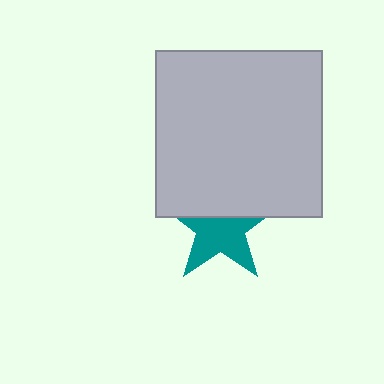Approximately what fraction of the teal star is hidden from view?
Roughly 40% of the teal star is hidden behind the light gray square.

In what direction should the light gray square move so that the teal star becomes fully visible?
The light gray square should move up. That is the shortest direction to clear the overlap and leave the teal star fully visible.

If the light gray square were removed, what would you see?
You would see the complete teal star.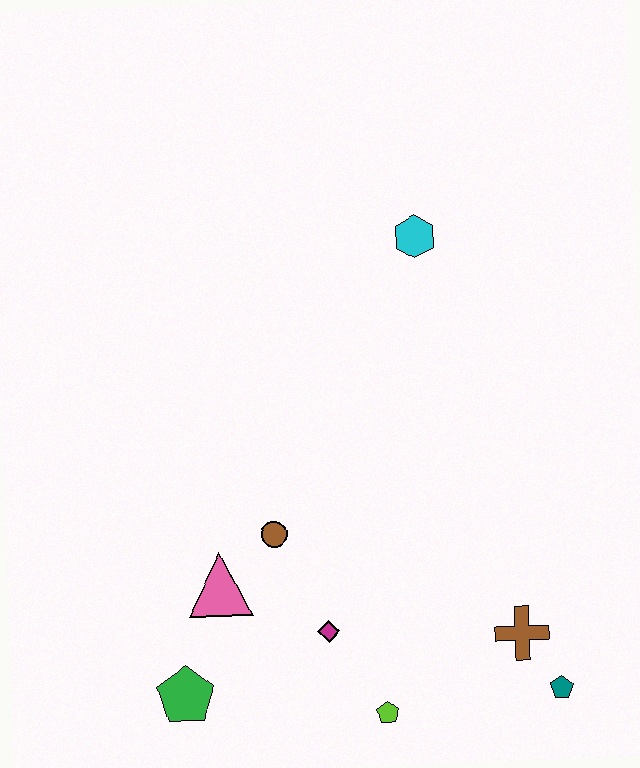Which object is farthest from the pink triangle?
The cyan hexagon is farthest from the pink triangle.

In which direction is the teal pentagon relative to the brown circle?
The teal pentagon is to the right of the brown circle.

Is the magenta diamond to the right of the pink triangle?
Yes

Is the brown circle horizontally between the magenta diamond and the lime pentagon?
No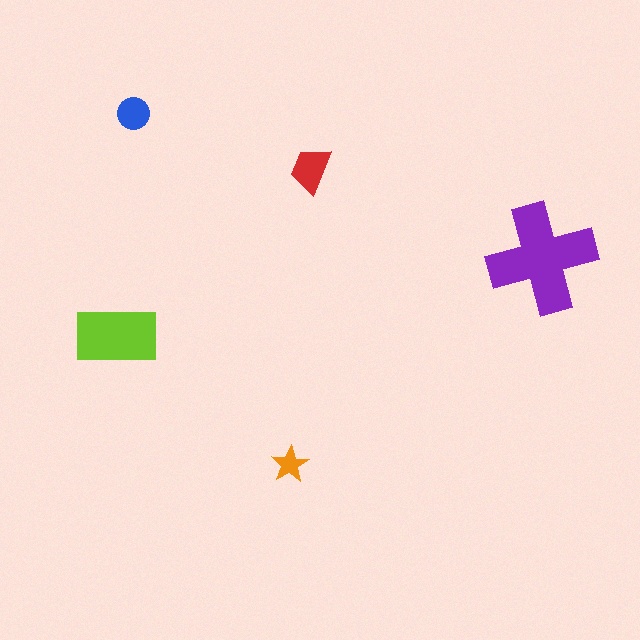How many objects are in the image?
There are 5 objects in the image.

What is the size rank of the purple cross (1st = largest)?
1st.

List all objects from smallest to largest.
The orange star, the blue circle, the red trapezoid, the lime rectangle, the purple cross.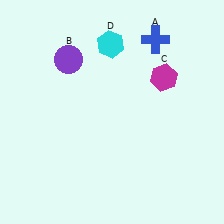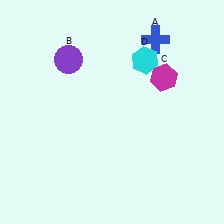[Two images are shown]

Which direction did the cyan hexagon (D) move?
The cyan hexagon (D) moved right.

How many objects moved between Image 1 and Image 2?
1 object moved between the two images.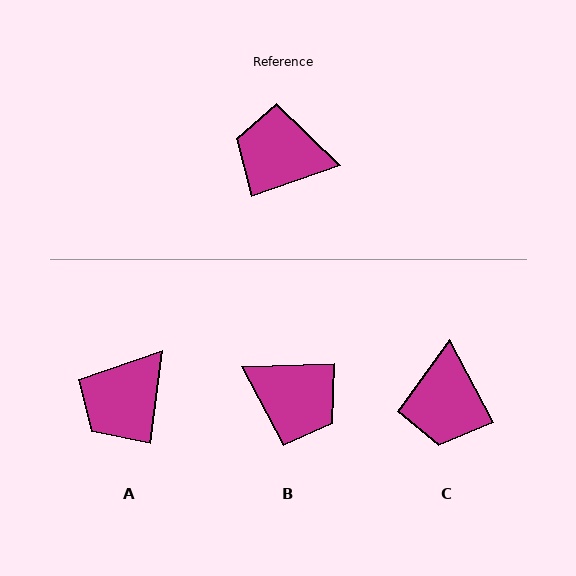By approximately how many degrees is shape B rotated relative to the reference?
Approximately 163 degrees counter-clockwise.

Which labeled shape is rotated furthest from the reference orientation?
B, about 163 degrees away.